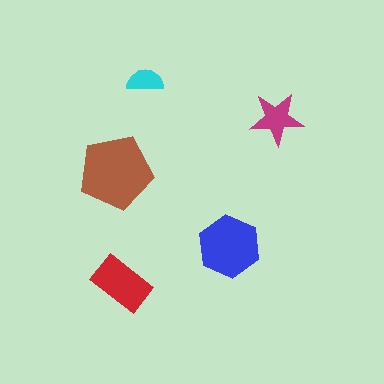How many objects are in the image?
There are 5 objects in the image.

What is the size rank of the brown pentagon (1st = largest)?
1st.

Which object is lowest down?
The red rectangle is bottommost.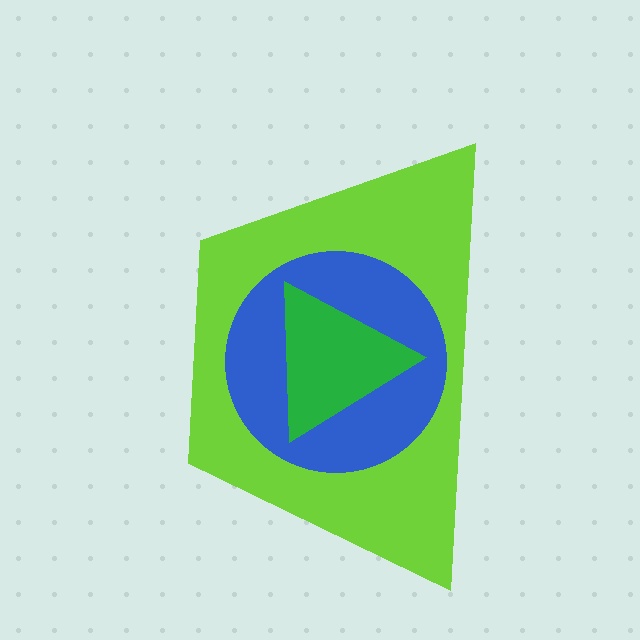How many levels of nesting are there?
3.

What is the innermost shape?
The green triangle.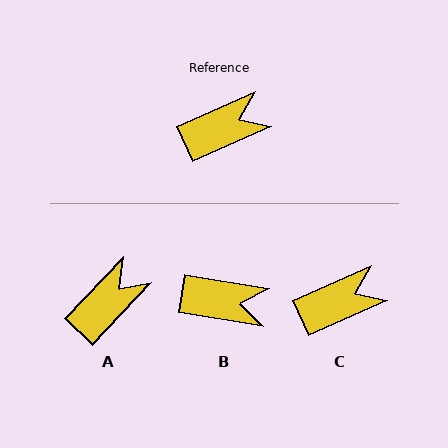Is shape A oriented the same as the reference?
No, it is off by about 22 degrees.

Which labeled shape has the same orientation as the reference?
C.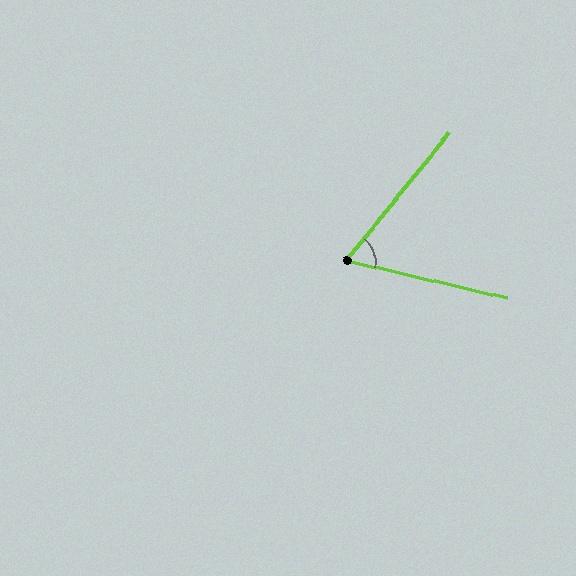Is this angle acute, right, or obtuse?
It is acute.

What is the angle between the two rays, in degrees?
Approximately 64 degrees.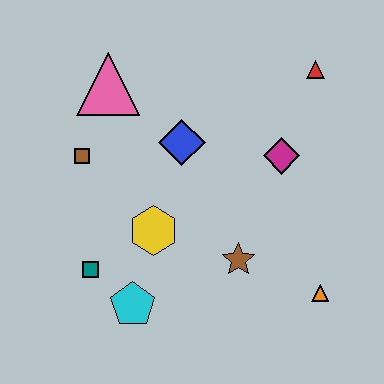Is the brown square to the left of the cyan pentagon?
Yes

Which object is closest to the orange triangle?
The brown star is closest to the orange triangle.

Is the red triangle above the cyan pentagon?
Yes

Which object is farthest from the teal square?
The red triangle is farthest from the teal square.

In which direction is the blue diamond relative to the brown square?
The blue diamond is to the right of the brown square.